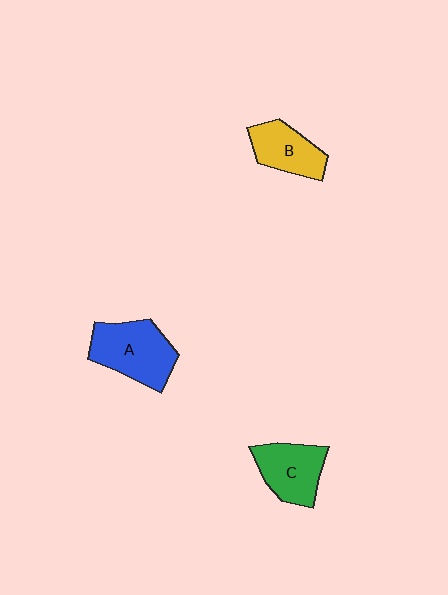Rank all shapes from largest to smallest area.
From largest to smallest: A (blue), C (green), B (yellow).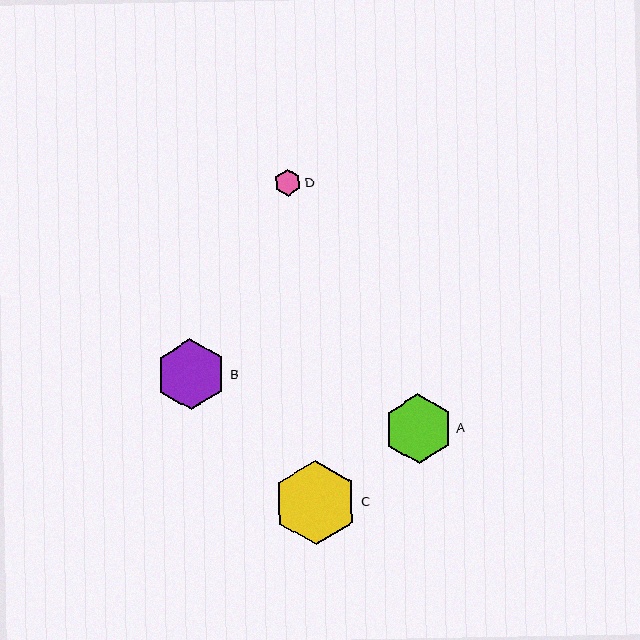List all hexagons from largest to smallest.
From largest to smallest: C, B, A, D.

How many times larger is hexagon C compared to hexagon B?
Hexagon C is approximately 1.2 times the size of hexagon B.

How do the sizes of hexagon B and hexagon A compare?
Hexagon B and hexagon A are approximately the same size.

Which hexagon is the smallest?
Hexagon D is the smallest with a size of approximately 27 pixels.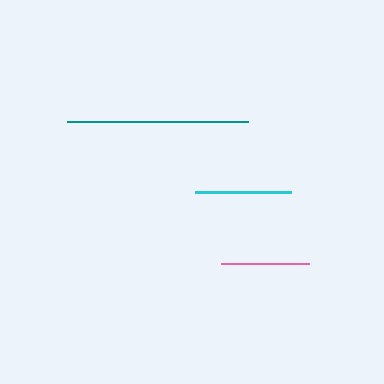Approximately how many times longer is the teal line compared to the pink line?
The teal line is approximately 2.0 times the length of the pink line.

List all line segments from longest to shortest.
From longest to shortest: teal, cyan, pink.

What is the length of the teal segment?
The teal segment is approximately 180 pixels long.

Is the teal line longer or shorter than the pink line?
The teal line is longer than the pink line.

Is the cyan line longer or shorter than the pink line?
The cyan line is longer than the pink line.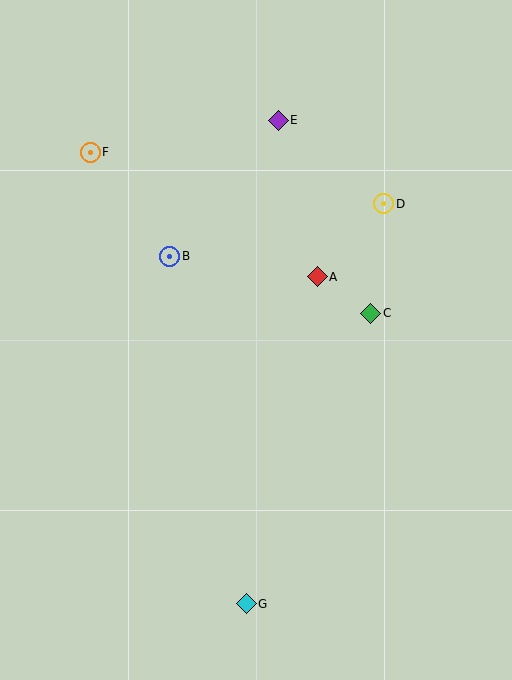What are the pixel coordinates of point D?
Point D is at (384, 204).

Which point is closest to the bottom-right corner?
Point G is closest to the bottom-right corner.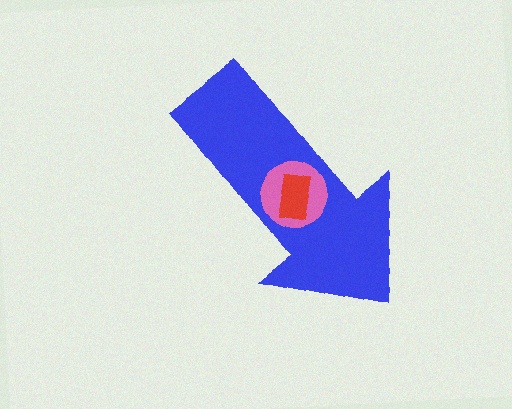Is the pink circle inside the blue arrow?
Yes.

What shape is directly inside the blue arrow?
The pink circle.